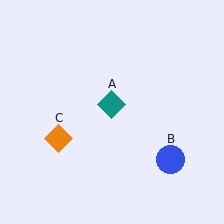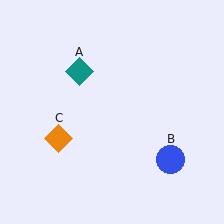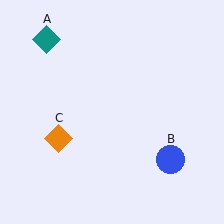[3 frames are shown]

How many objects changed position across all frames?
1 object changed position: teal diamond (object A).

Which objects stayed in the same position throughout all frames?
Blue circle (object B) and orange diamond (object C) remained stationary.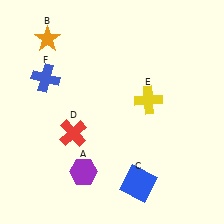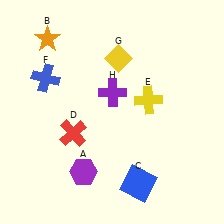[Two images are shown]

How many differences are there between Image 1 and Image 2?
There are 2 differences between the two images.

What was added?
A yellow diamond (G), a purple cross (H) were added in Image 2.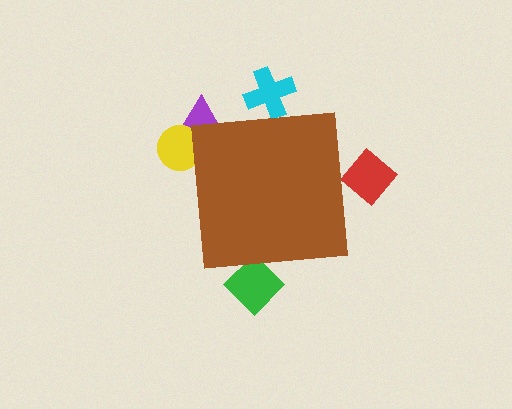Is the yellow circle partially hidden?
Yes, the yellow circle is partially hidden behind the brown square.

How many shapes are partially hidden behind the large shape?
5 shapes are partially hidden.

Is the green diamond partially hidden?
Yes, the green diamond is partially hidden behind the brown square.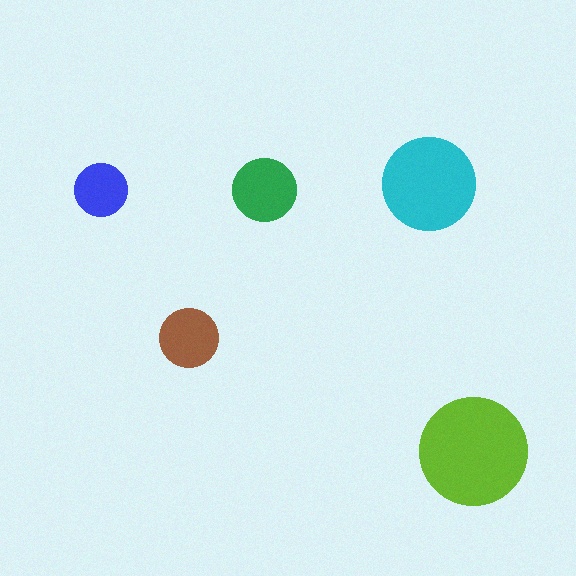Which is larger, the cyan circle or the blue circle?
The cyan one.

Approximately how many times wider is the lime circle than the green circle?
About 1.5 times wider.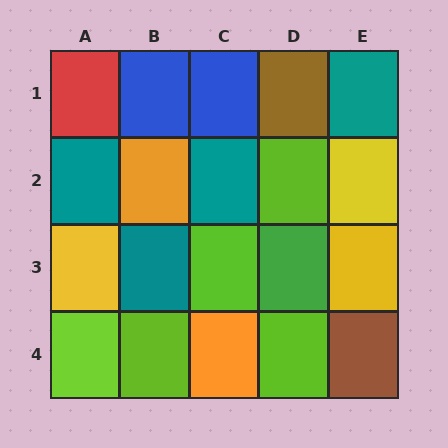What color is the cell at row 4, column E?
Brown.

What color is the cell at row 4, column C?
Orange.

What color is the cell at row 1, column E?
Teal.